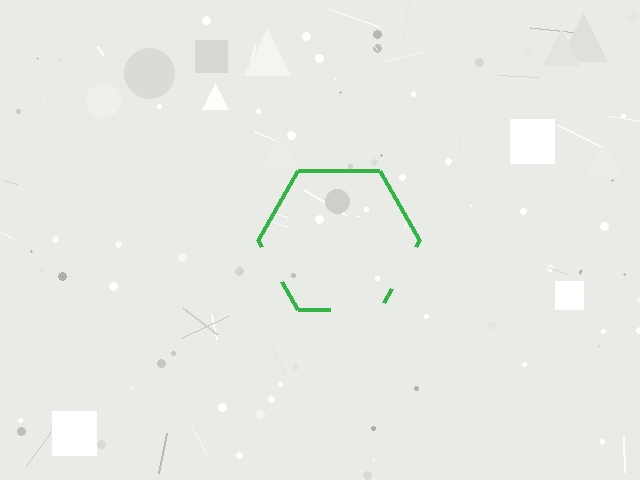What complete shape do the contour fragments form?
The contour fragments form a hexagon.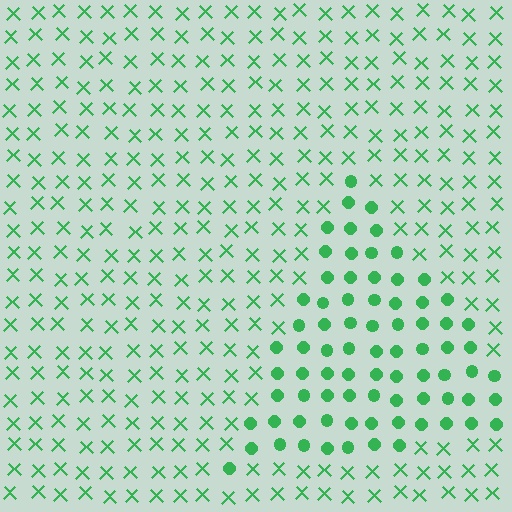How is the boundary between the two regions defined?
The boundary is defined by a change in element shape: circles inside vs. X marks outside. All elements share the same color and spacing.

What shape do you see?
I see a triangle.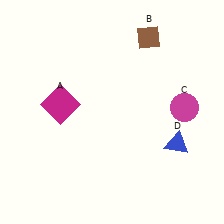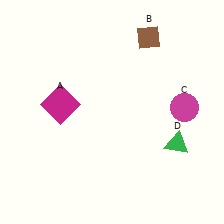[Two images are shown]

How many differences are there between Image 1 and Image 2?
There is 1 difference between the two images.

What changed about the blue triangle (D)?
In Image 1, D is blue. In Image 2, it changed to green.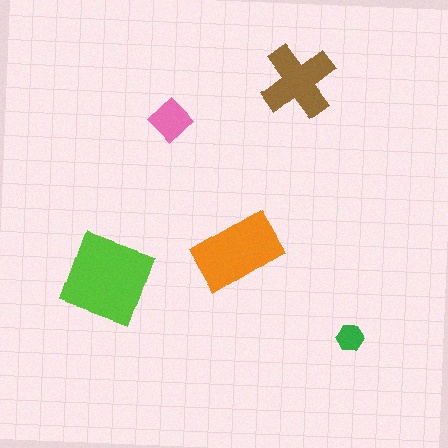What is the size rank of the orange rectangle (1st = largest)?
2nd.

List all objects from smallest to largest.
The green hexagon, the pink diamond, the brown cross, the orange rectangle, the lime square.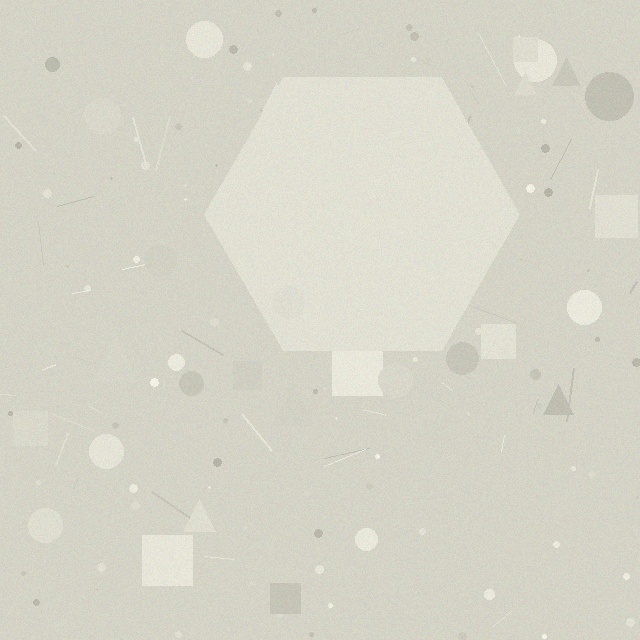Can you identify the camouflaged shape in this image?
The camouflaged shape is a hexagon.